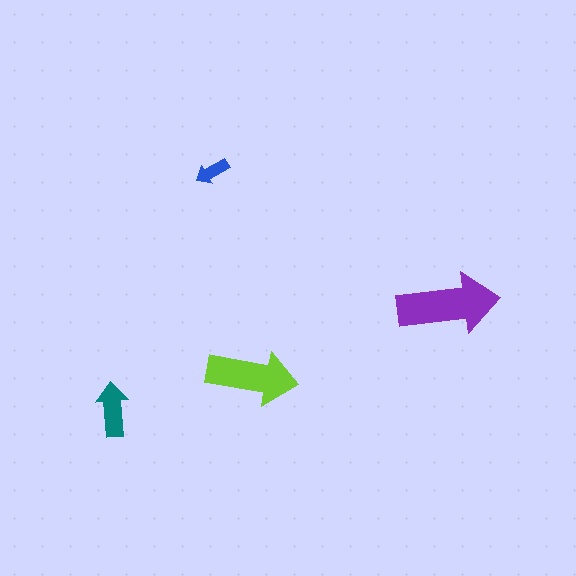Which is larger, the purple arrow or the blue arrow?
The purple one.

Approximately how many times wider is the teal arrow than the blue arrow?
About 1.5 times wider.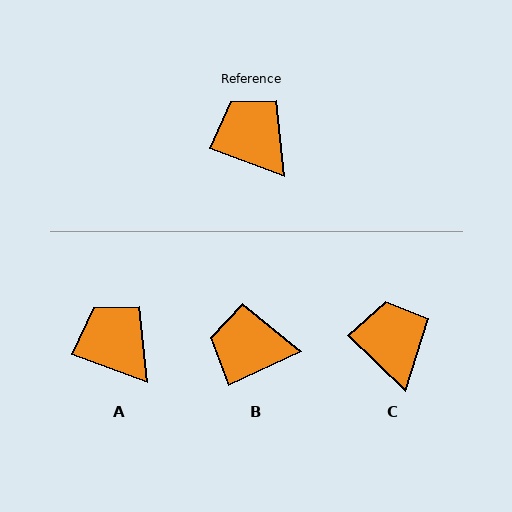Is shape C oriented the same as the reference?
No, it is off by about 24 degrees.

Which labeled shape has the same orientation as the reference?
A.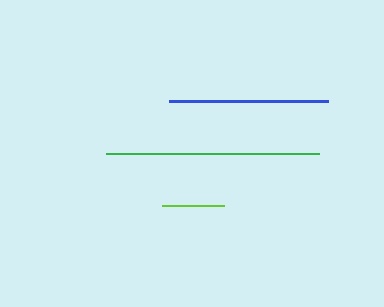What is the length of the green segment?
The green segment is approximately 213 pixels long.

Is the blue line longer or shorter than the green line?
The green line is longer than the blue line.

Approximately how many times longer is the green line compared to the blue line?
The green line is approximately 1.3 times the length of the blue line.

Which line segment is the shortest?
The lime line is the shortest at approximately 62 pixels.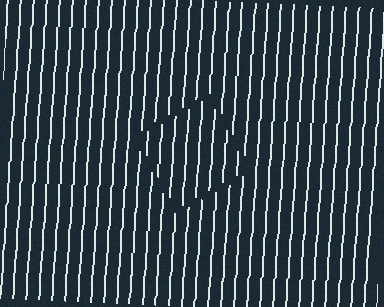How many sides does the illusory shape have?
4 sides — the line-ends trace a square.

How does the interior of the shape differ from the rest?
The interior of the shape contains the same grating, shifted by half a period — the contour is defined by the phase discontinuity where line-ends from the inner and outer gratings abut.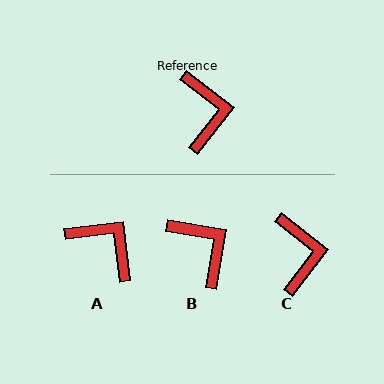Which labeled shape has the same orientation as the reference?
C.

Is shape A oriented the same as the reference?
No, it is off by about 44 degrees.